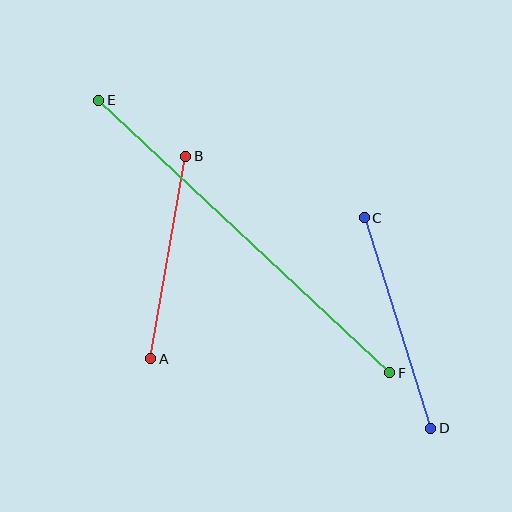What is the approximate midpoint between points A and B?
The midpoint is at approximately (168, 257) pixels.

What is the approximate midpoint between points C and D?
The midpoint is at approximately (397, 323) pixels.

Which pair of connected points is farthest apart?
Points E and F are farthest apart.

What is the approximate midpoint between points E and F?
The midpoint is at approximately (244, 237) pixels.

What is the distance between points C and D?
The distance is approximately 221 pixels.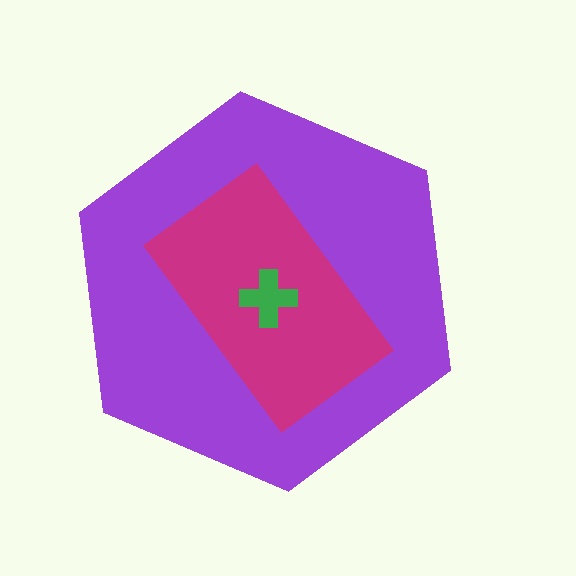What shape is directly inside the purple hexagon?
The magenta rectangle.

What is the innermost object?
The green cross.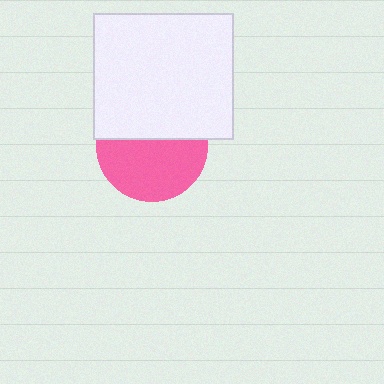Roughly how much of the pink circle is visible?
About half of it is visible (roughly 57%).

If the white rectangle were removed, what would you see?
You would see the complete pink circle.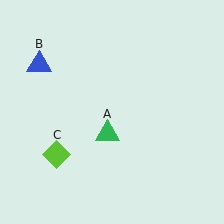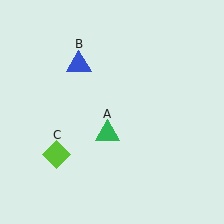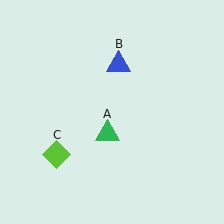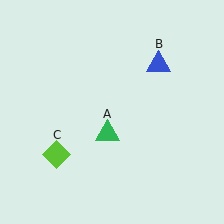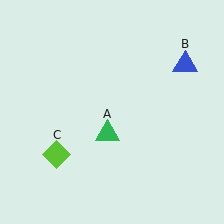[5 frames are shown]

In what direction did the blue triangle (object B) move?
The blue triangle (object B) moved right.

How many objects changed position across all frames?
1 object changed position: blue triangle (object B).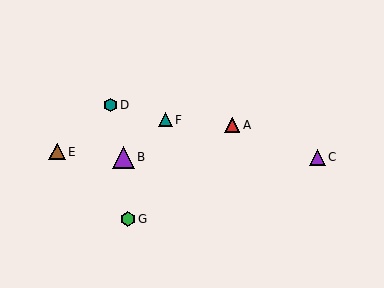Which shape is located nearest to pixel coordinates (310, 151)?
The purple triangle (labeled C) at (317, 157) is nearest to that location.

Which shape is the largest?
The purple triangle (labeled B) is the largest.